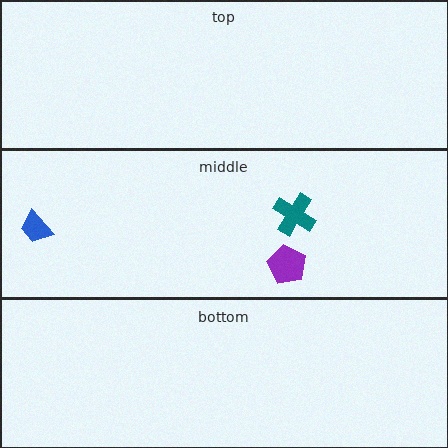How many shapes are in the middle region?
3.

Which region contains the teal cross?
The middle region.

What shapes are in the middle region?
The blue trapezoid, the purple pentagon, the teal cross.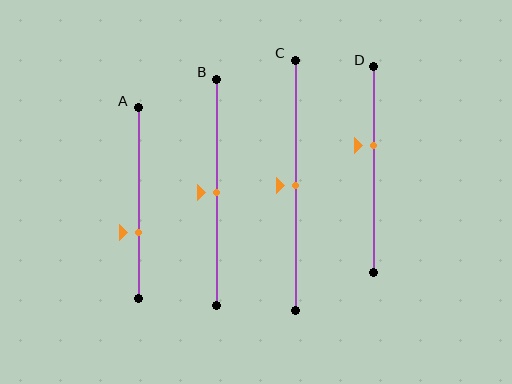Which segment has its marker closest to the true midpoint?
Segment B has its marker closest to the true midpoint.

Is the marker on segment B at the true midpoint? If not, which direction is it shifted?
Yes, the marker on segment B is at the true midpoint.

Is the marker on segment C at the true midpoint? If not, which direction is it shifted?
Yes, the marker on segment C is at the true midpoint.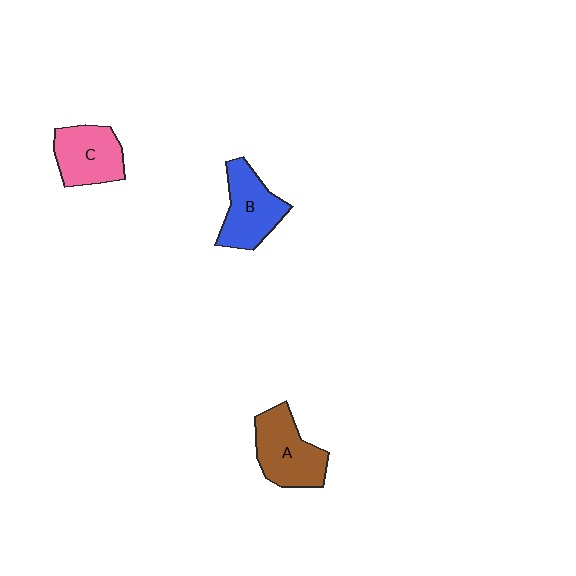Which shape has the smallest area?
Shape C (pink).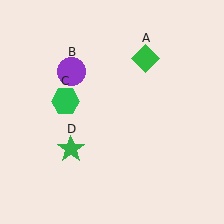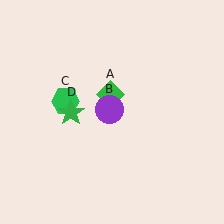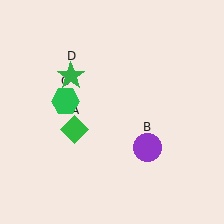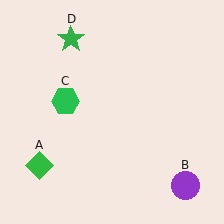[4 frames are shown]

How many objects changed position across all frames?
3 objects changed position: green diamond (object A), purple circle (object B), green star (object D).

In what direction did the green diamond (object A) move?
The green diamond (object A) moved down and to the left.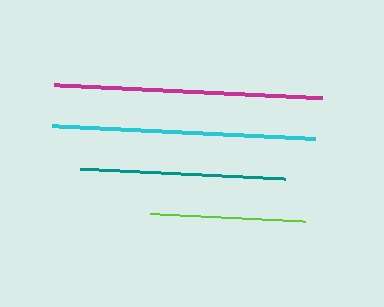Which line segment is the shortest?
The lime line is the shortest at approximately 155 pixels.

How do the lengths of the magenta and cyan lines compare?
The magenta and cyan lines are approximately the same length.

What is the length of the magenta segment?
The magenta segment is approximately 268 pixels long.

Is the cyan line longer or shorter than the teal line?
The cyan line is longer than the teal line.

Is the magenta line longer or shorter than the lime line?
The magenta line is longer than the lime line.